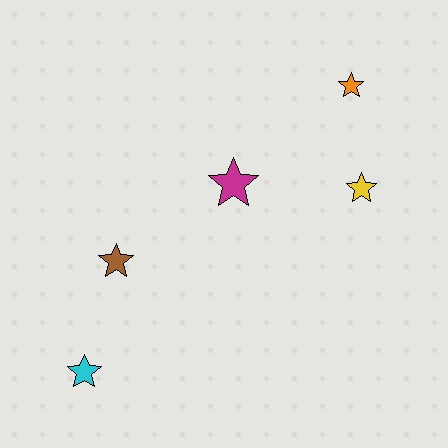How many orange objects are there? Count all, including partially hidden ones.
There is 1 orange object.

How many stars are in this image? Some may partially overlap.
There are 5 stars.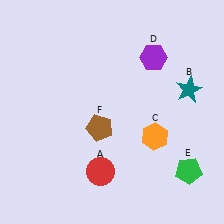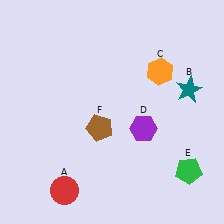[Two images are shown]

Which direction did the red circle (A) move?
The red circle (A) moved left.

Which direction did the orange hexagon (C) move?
The orange hexagon (C) moved up.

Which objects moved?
The objects that moved are: the red circle (A), the orange hexagon (C), the purple hexagon (D).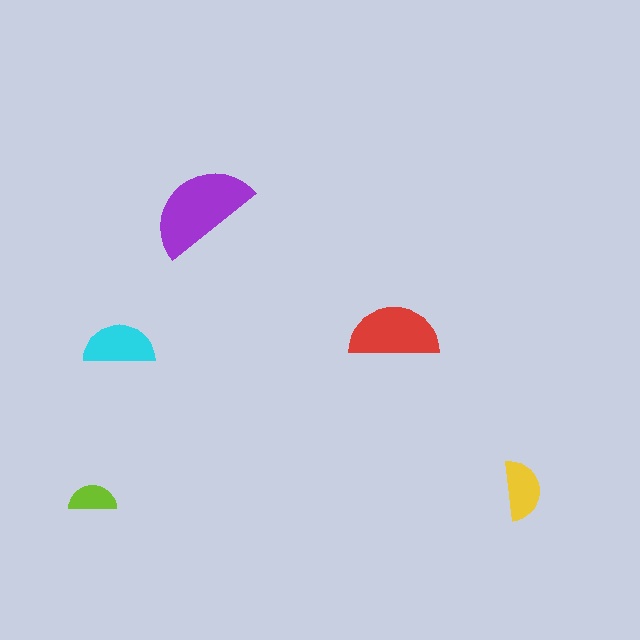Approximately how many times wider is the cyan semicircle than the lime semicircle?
About 1.5 times wider.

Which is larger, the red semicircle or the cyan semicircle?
The red one.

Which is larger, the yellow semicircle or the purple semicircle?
The purple one.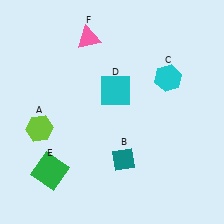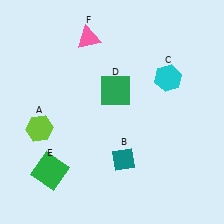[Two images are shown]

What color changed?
The square (D) changed from cyan in Image 1 to green in Image 2.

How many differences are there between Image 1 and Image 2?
There is 1 difference between the two images.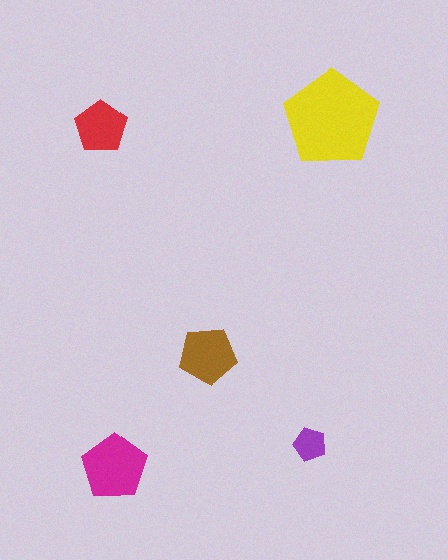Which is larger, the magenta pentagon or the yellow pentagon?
The yellow one.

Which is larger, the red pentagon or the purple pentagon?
The red one.